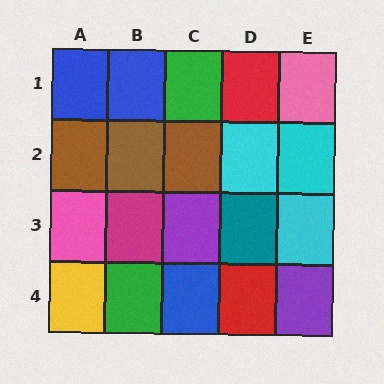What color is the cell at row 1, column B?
Blue.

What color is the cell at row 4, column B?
Green.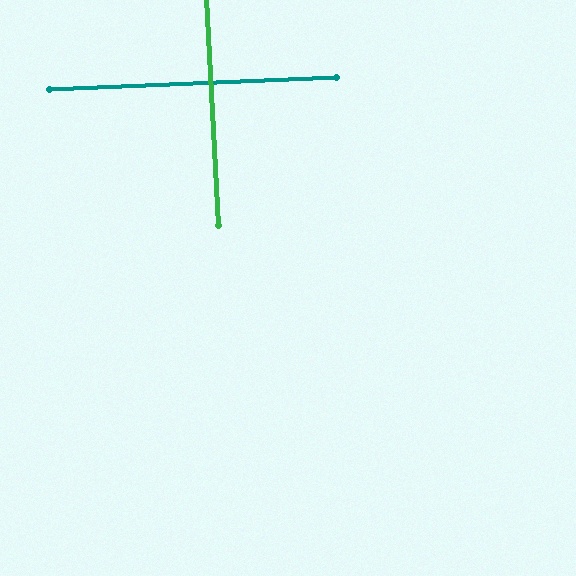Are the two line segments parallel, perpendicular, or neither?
Perpendicular — they meet at approximately 89°.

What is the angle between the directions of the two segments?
Approximately 89 degrees.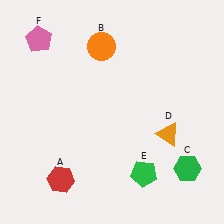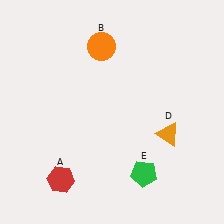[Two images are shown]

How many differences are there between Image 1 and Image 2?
There are 2 differences between the two images.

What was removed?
The green hexagon (C), the pink pentagon (F) were removed in Image 2.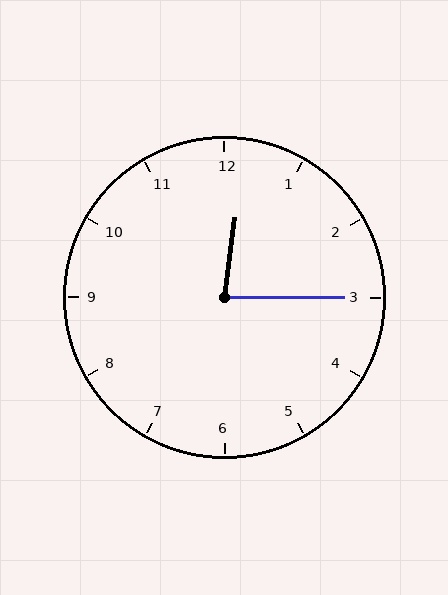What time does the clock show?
12:15.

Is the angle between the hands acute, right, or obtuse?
It is acute.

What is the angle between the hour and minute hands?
Approximately 82 degrees.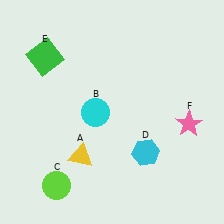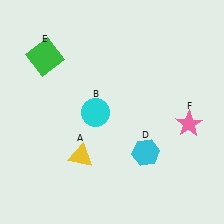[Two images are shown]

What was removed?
The lime circle (C) was removed in Image 2.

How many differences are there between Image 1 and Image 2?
There is 1 difference between the two images.